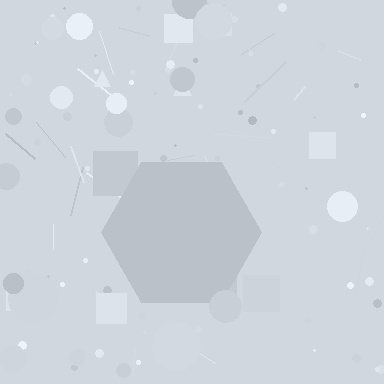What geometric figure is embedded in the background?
A hexagon is embedded in the background.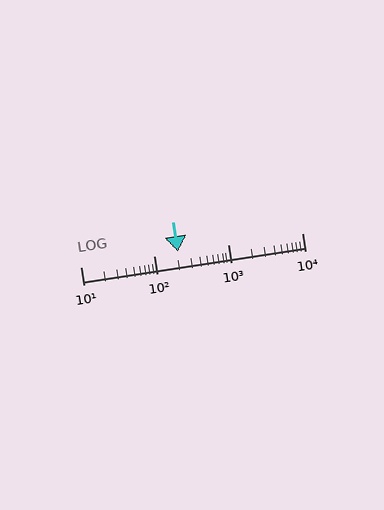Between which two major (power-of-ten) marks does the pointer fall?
The pointer is between 100 and 1000.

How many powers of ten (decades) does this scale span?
The scale spans 3 decades, from 10 to 10000.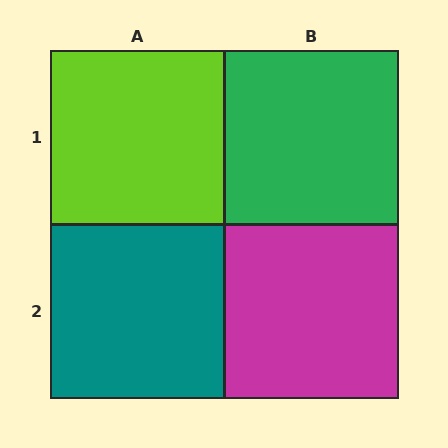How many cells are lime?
1 cell is lime.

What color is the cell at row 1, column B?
Green.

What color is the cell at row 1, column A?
Lime.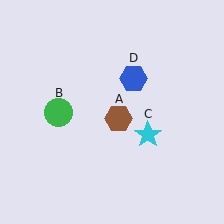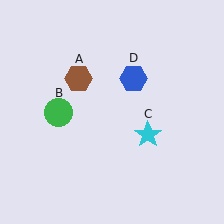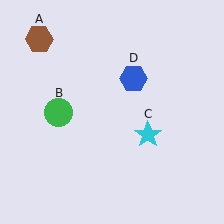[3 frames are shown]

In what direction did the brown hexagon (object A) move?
The brown hexagon (object A) moved up and to the left.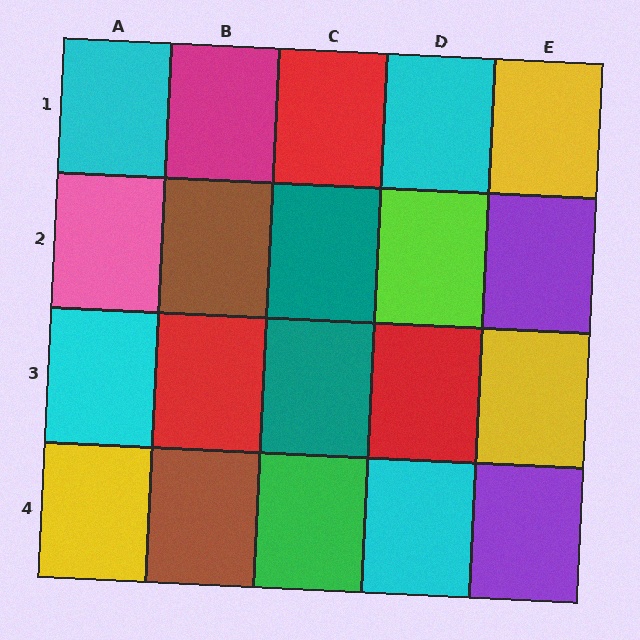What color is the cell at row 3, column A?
Cyan.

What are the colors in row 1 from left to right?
Cyan, magenta, red, cyan, yellow.